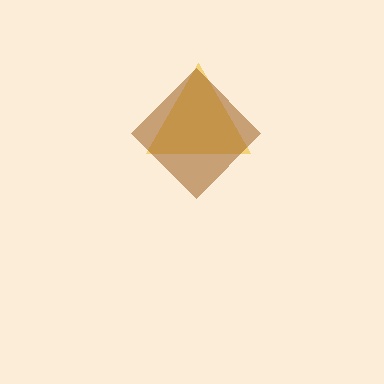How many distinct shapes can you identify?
There are 2 distinct shapes: a yellow triangle, a brown diamond.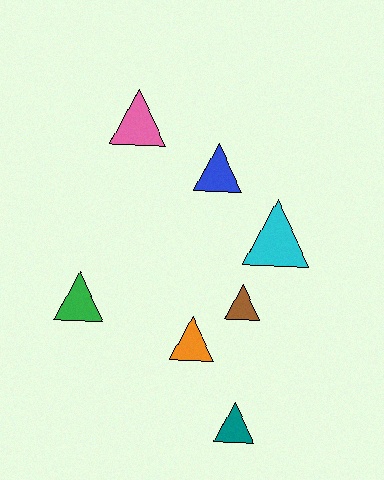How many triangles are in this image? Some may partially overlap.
There are 7 triangles.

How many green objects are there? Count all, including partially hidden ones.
There is 1 green object.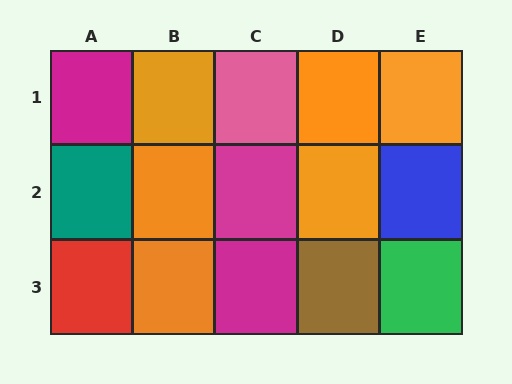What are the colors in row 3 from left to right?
Red, orange, magenta, brown, green.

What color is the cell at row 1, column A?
Magenta.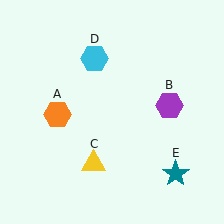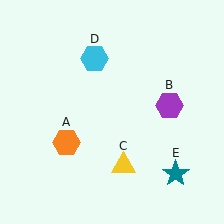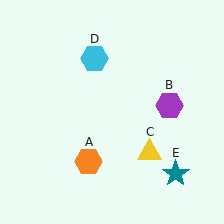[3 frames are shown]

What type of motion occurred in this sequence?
The orange hexagon (object A), yellow triangle (object C) rotated counterclockwise around the center of the scene.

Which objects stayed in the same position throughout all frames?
Purple hexagon (object B) and cyan hexagon (object D) and teal star (object E) remained stationary.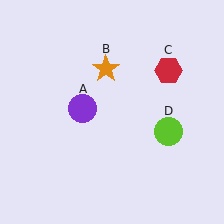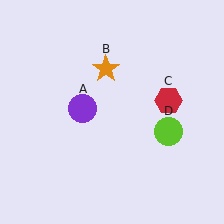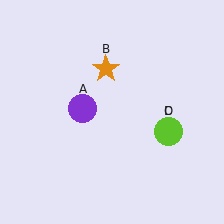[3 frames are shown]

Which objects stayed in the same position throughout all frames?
Purple circle (object A) and orange star (object B) and lime circle (object D) remained stationary.